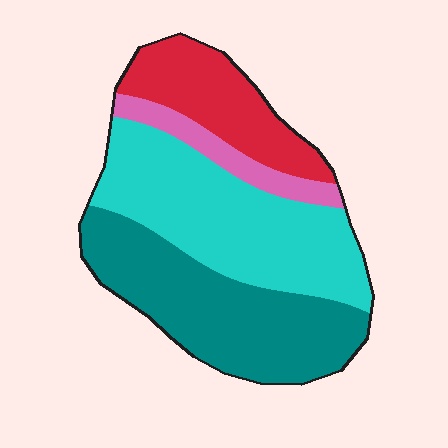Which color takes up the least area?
Pink, at roughly 10%.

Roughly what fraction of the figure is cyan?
Cyan covers about 40% of the figure.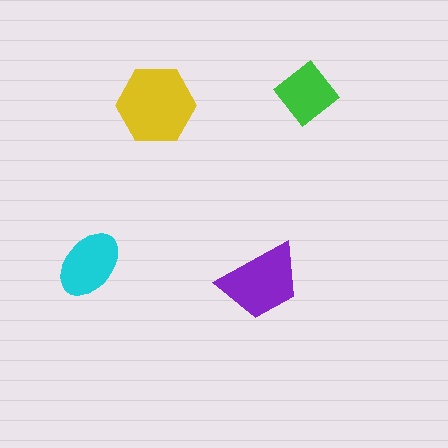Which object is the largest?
The yellow hexagon.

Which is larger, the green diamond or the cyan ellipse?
The cyan ellipse.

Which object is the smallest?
The green diamond.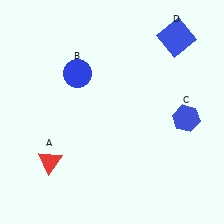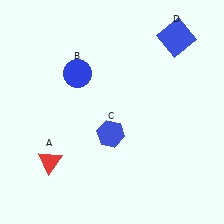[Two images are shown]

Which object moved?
The blue hexagon (C) moved left.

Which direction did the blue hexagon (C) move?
The blue hexagon (C) moved left.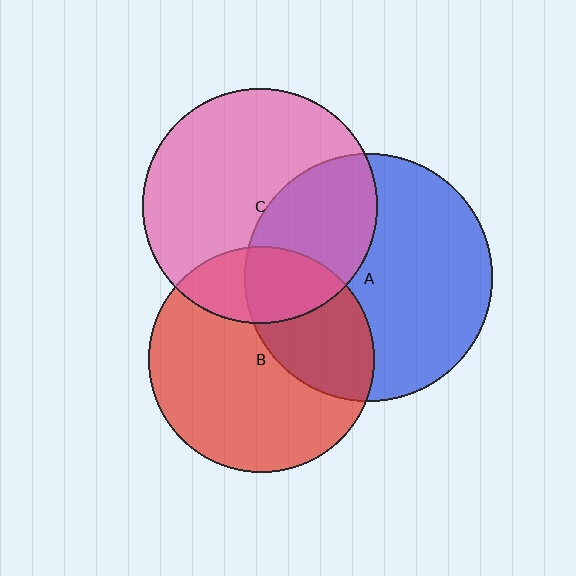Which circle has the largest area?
Circle A (blue).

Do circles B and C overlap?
Yes.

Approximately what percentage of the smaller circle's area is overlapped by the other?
Approximately 25%.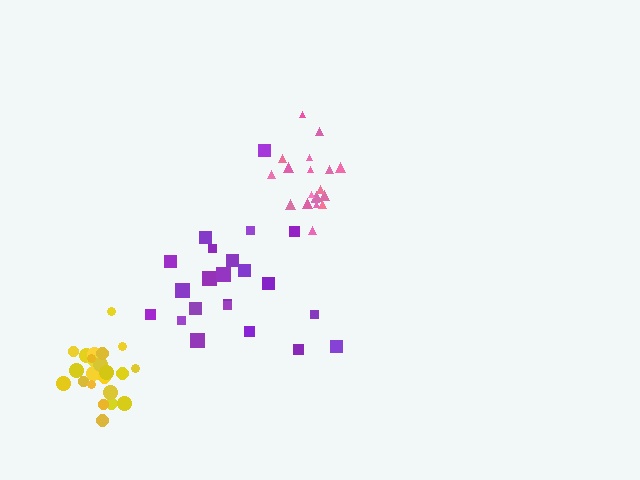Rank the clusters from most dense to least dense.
yellow, pink, purple.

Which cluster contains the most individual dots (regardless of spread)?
Purple (23).